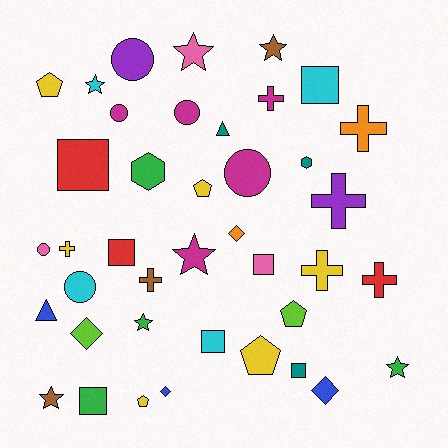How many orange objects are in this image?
There are 2 orange objects.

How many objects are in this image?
There are 40 objects.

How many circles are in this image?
There are 6 circles.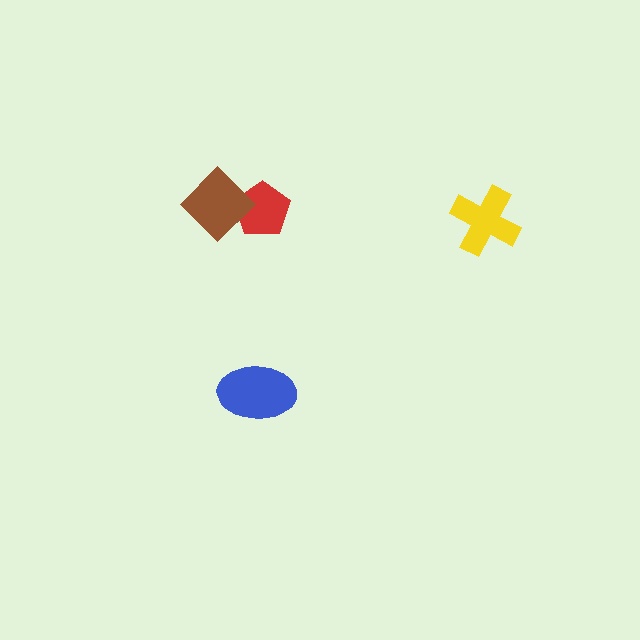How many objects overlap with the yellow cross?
0 objects overlap with the yellow cross.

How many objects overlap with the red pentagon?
1 object overlaps with the red pentagon.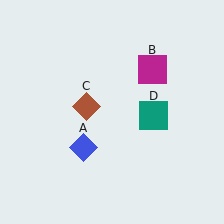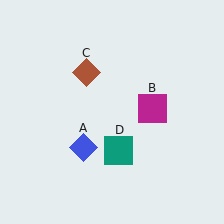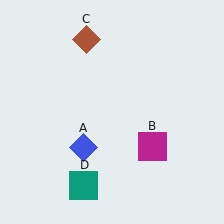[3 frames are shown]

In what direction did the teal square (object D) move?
The teal square (object D) moved down and to the left.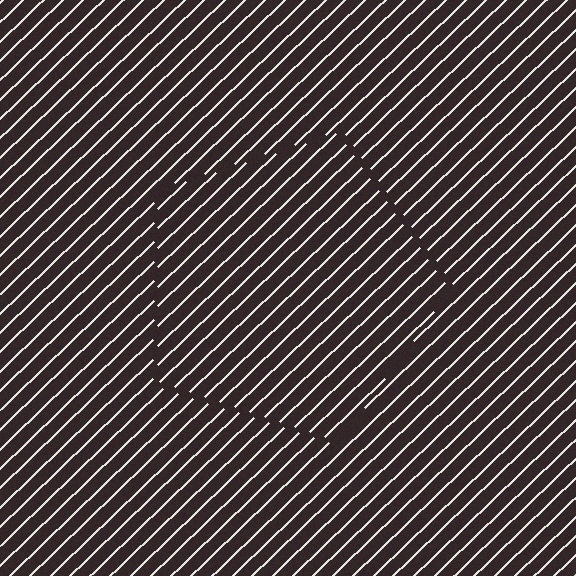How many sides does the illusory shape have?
5 sides — the line-ends trace a pentagon.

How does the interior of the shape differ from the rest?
The interior of the shape contains the same grating, shifted by half a period — the contour is defined by the phase discontinuity where line-ends from the inner and outer gratings abut.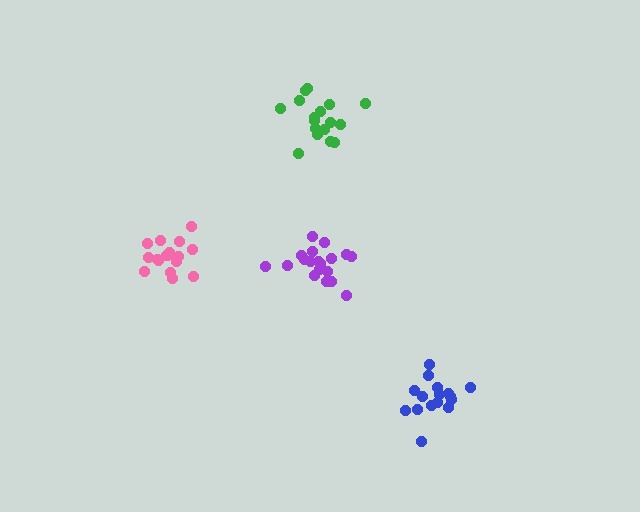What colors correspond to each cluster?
The clusters are colored: pink, green, purple, blue.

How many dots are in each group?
Group 1: 17 dots, Group 2: 17 dots, Group 3: 19 dots, Group 4: 16 dots (69 total).